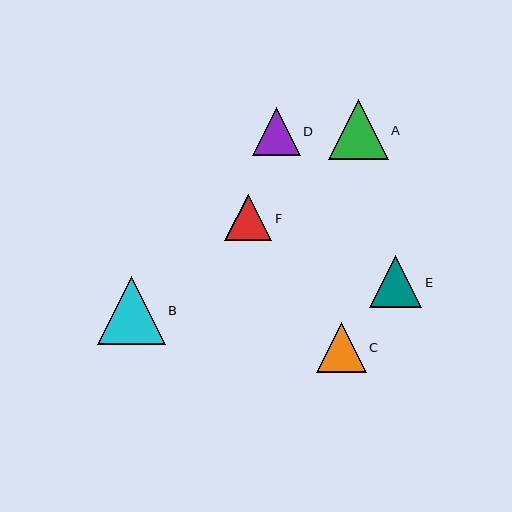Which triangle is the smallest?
Triangle F is the smallest with a size of approximately 47 pixels.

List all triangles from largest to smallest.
From largest to smallest: B, A, E, C, D, F.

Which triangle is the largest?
Triangle B is the largest with a size of approximately 68 pixels.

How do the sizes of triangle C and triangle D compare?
Triangle C and triangle D are approximately the same size.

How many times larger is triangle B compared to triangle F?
Triangle B is approximately 1.5 times the size of triangle F.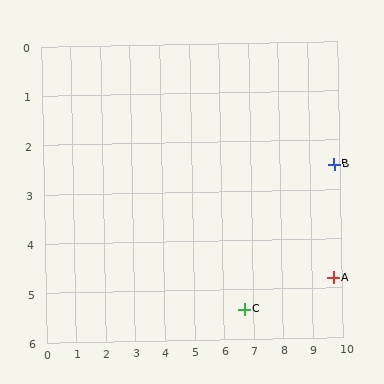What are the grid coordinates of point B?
Point B is at approximately (9.8, 2.5).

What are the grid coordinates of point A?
Point A is at approximately (9.7, 4.8).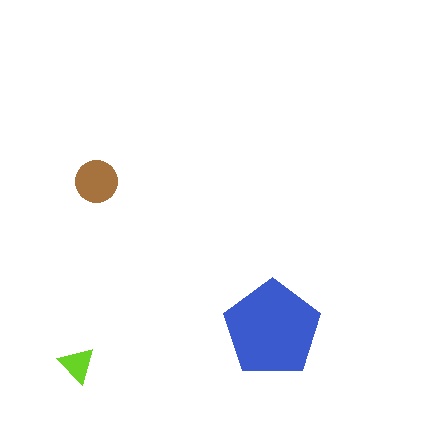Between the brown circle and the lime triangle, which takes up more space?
The brown circle.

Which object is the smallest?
The lime triangle.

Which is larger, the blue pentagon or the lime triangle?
The blue pentagon.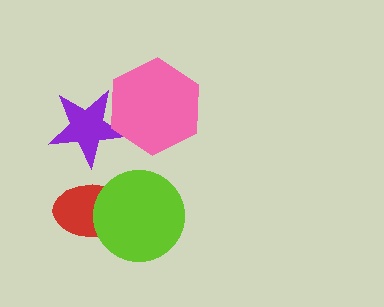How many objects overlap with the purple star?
1 object overlaps with the purple star.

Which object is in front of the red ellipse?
The lime circle is in front of the red ellipse.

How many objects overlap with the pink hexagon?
1 object overlaps with the pink hexagon.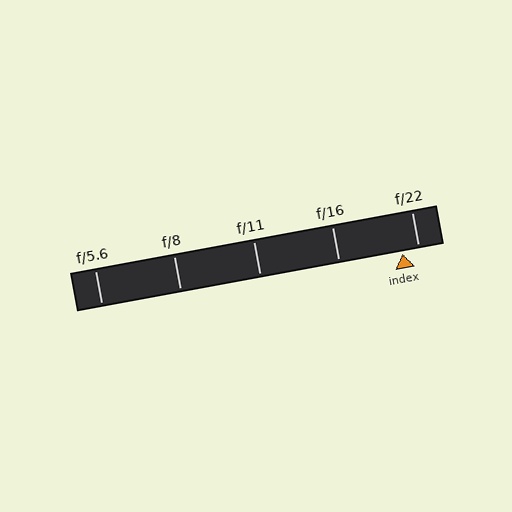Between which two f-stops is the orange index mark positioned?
The index mark is between f/16 and f/22.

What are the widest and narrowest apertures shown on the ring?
The widest aperture shown is f/5.6 and the narrowest is f/22.